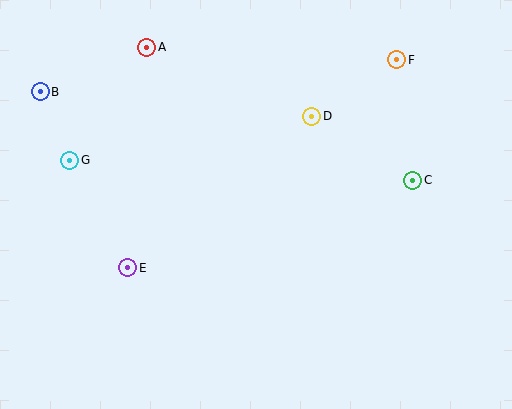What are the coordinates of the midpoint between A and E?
The midpoint between A and E is at (137, 158).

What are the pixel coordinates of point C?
Point C is at (413, 180).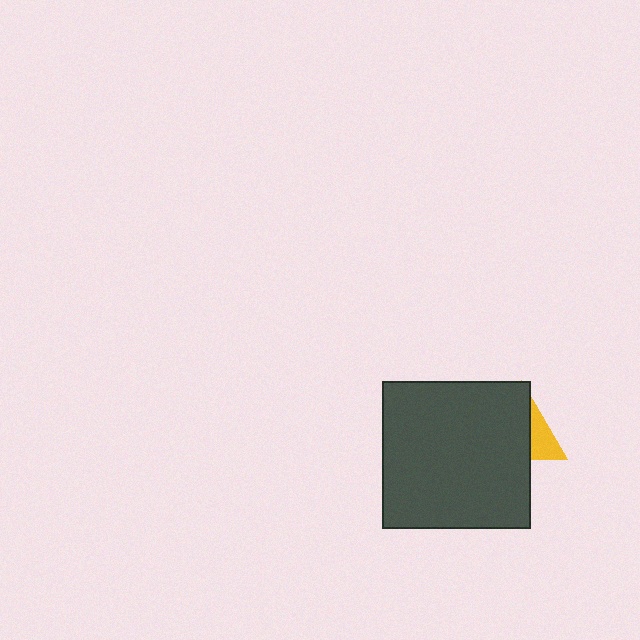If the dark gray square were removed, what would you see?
You would see the complete yellow triangle.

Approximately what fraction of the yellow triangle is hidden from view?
Roughly 69% of the yellow triangle is hidden behind the dark gray square.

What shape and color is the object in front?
The object in front is a dark gray square.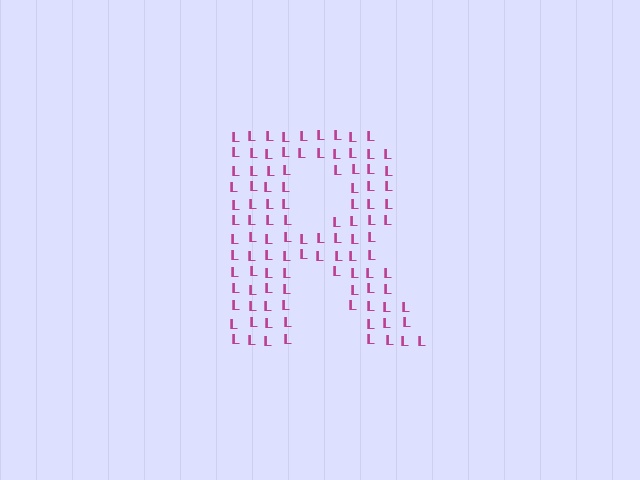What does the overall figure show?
The overall figure shows the letter R.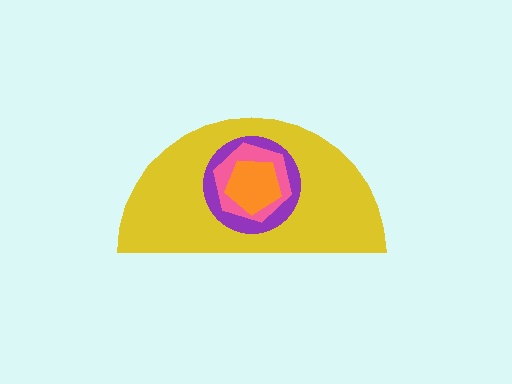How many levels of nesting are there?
4.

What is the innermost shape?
The orange pentagon.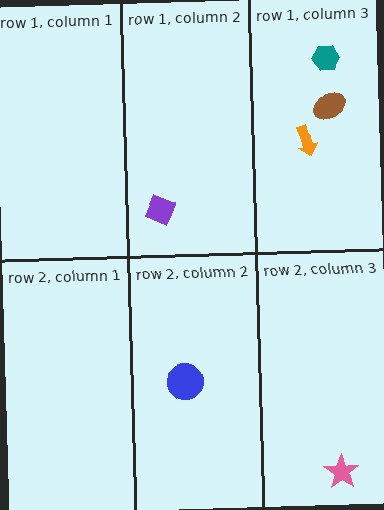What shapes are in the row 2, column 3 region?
The pink star.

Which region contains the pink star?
The row 2, column 3 region.